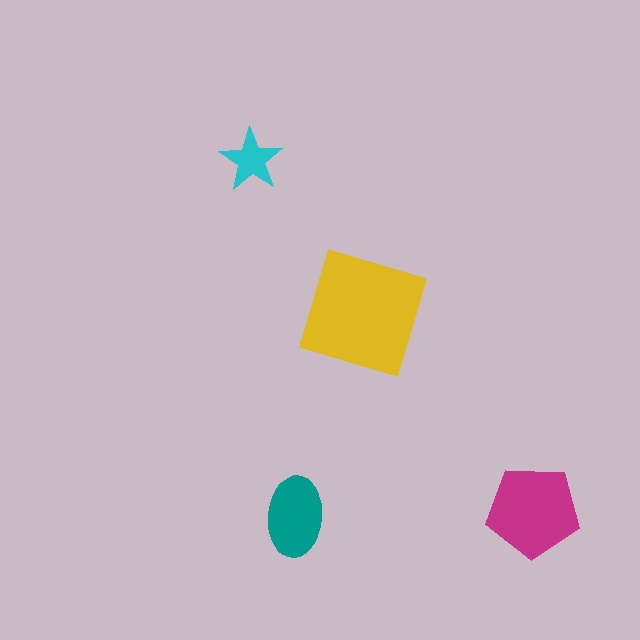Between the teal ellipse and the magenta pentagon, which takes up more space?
The magenta pentagon.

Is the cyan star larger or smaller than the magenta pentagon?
Smaller.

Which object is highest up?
The cyan star is topmost.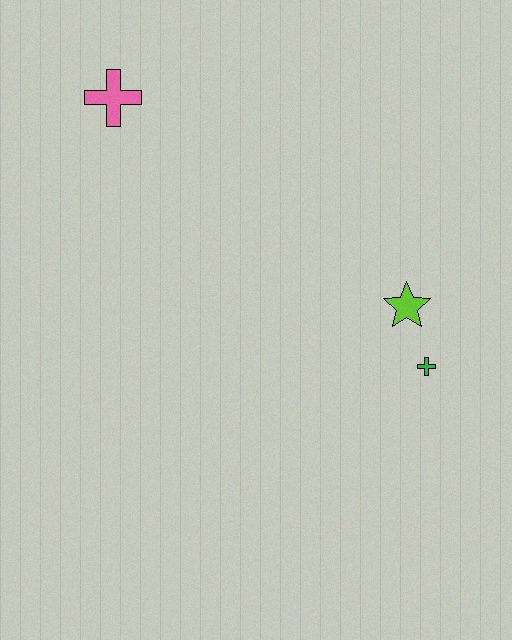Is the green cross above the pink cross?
No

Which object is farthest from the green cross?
The pink cross is farthest from the green cross.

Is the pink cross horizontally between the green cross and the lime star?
No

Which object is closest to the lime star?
The green cross is closest to the lime star.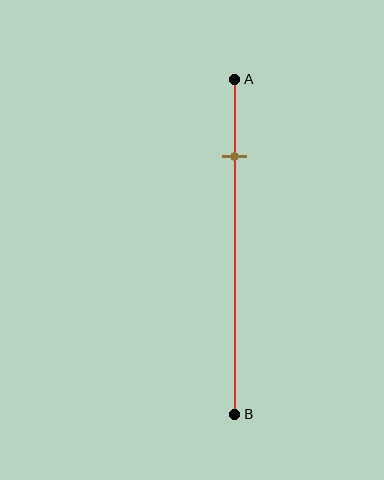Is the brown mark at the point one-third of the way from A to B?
No, the mark is at about 25% from A, not at the 33% one-third point.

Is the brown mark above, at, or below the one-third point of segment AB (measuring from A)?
The brown mark is above the one-third point of segment AB.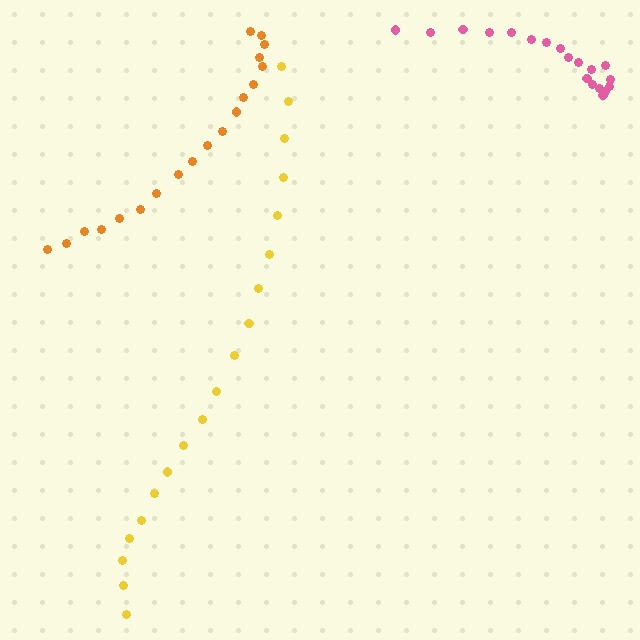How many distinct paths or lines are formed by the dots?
There are 3 distinct paths.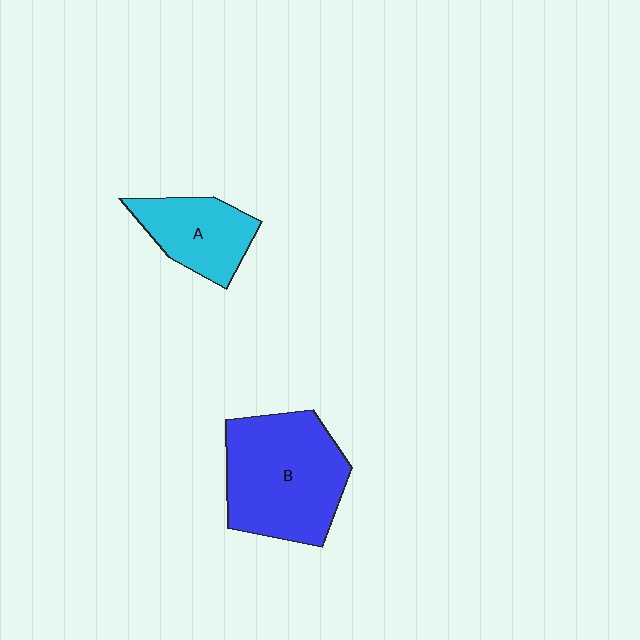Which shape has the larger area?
Shape B (blue).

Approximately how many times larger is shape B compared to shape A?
Approximately 1.9 times.